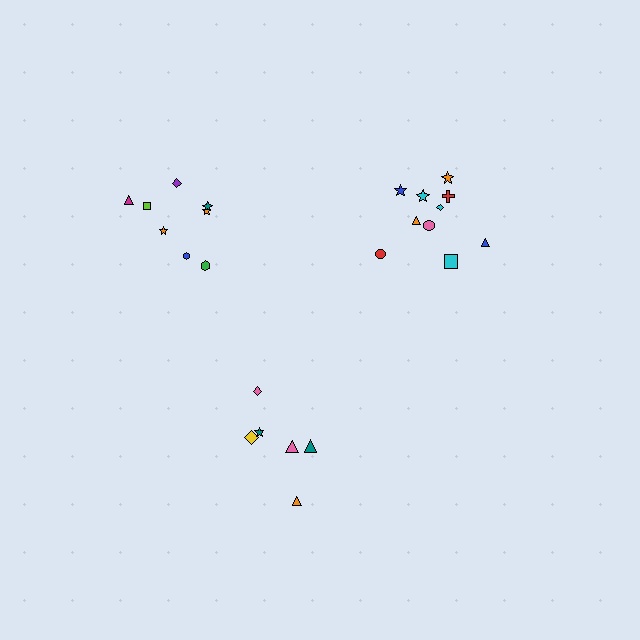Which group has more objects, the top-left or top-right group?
The top-right group.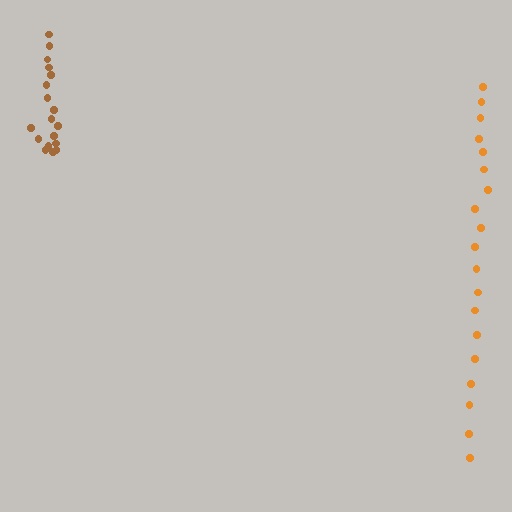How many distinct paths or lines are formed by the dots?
There are 2 distinct paths.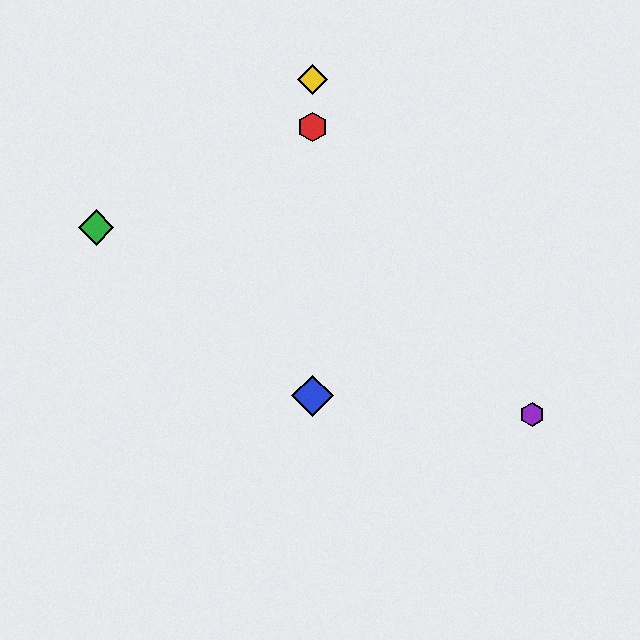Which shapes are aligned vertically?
The red hexagon, the blue diamond, the yellow diamond are aligned vertically.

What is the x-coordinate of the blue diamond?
The blue diamond is at x≈312.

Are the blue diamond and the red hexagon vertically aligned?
Yes, both are at x≈312.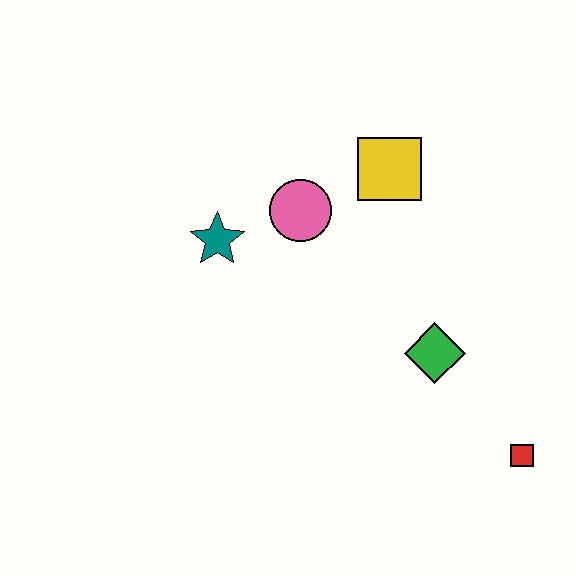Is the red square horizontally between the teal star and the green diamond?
No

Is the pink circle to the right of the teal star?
Yes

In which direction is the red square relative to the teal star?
The red square is to the right of the teal star.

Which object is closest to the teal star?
The pink circle is closest to the teal star.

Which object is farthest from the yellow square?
The red square is farthest from the yellow square.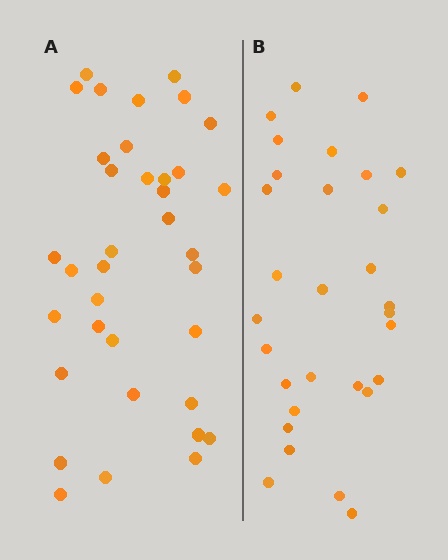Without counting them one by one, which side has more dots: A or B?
Region A (the left region) has more dots.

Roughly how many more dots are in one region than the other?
Region A has about 6 more dots than region B.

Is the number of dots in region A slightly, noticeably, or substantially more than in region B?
Region A has only slightly more — the two regions are fairly close. The ratio is roughly 1.2 to 1.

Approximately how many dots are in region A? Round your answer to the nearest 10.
About 40 dots. (The exact count is 36, which rounds to 40.)